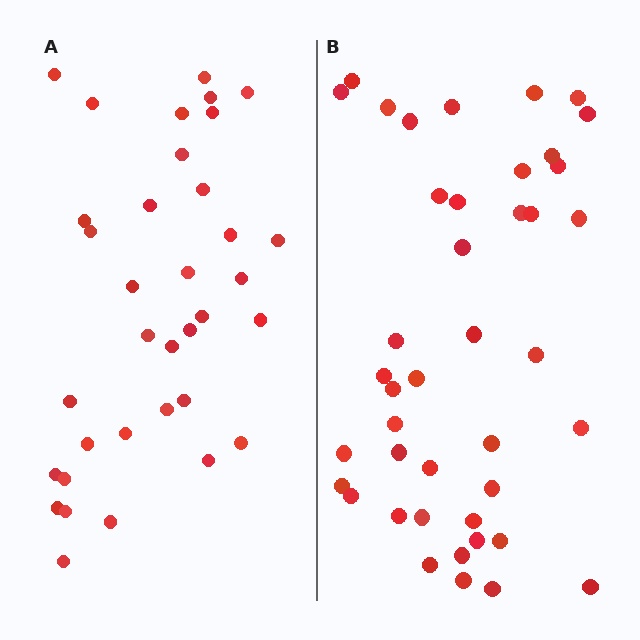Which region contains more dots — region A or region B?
Region B (the right region) has more dots.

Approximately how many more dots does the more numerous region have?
Region B has roughly 8 or so more dots than region A.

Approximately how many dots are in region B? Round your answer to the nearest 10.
About 40 dots. (The exact count is 42, which rounds to 40.)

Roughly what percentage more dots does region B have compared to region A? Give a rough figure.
About 20% more.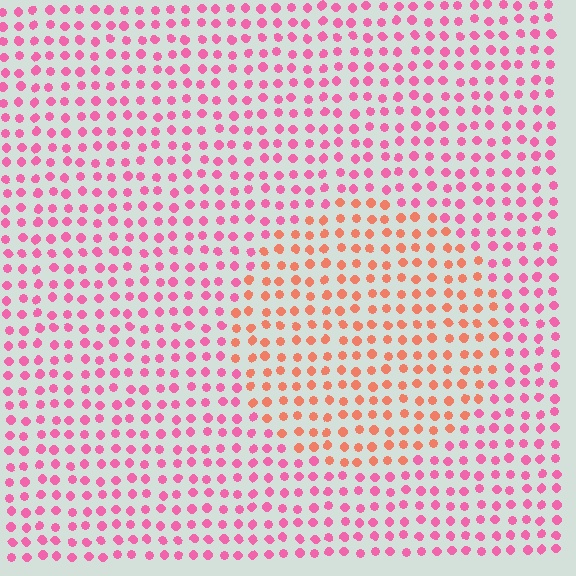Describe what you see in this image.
The image is filled with small pink elements in a uniform arrangement. A circle-shaped region is visible where the elements are tinted to a slightly different hue, forming a subtle color boundary.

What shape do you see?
I see a circle.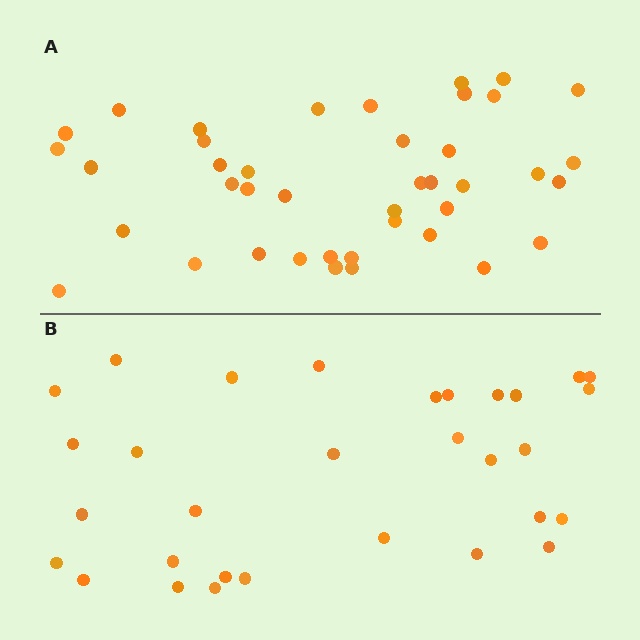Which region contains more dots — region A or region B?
Region A (the top region) has more dots.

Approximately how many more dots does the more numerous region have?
Region A has roughly 10 or so more dots than region B.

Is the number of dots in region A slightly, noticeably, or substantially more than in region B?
Region A has noticeably more, but not dramatically so. The ratio is roughly 1.3 to 1.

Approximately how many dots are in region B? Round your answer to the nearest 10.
About 30 dots. (The exact count is 31, which rounds to 30.)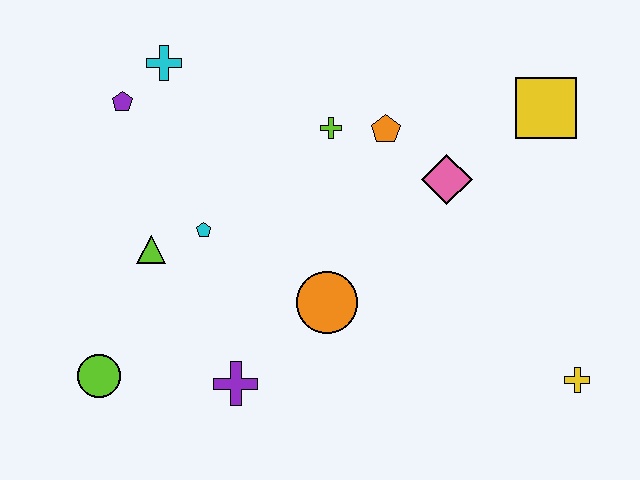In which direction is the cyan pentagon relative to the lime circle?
The cyan pentagon is above the lime circle.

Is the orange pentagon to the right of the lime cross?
Yes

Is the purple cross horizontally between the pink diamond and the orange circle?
No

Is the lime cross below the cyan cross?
Yes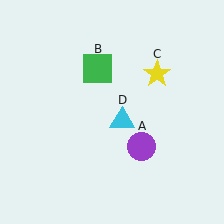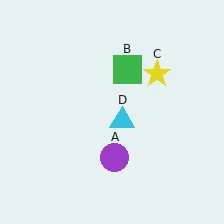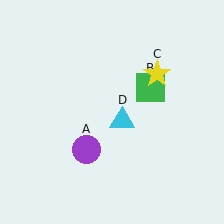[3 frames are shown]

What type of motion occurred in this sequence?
The purple circle (object A), green square (object B) rotated clockwise around the center of the scene.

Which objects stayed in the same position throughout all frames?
Yellow star (object C) and cyan triangle (object D) remained stationary.